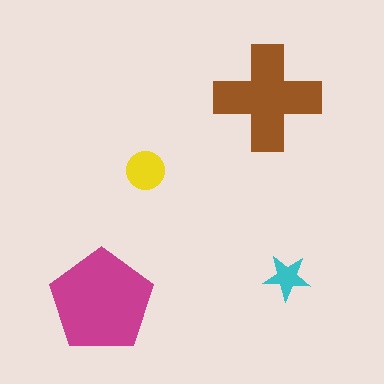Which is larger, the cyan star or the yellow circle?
The yellow circle.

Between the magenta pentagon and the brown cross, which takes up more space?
The magenta pentagon.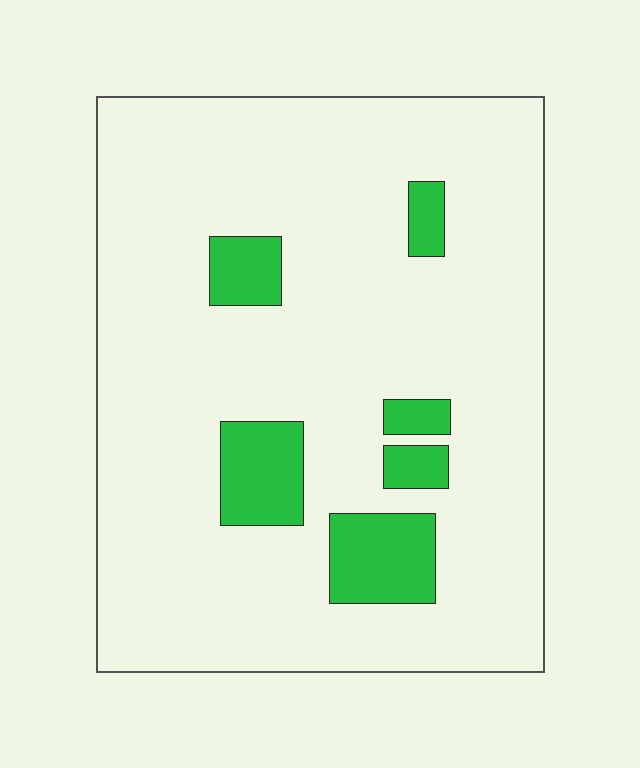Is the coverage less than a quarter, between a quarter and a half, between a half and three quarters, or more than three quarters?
Less than a quarter.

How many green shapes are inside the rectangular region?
6.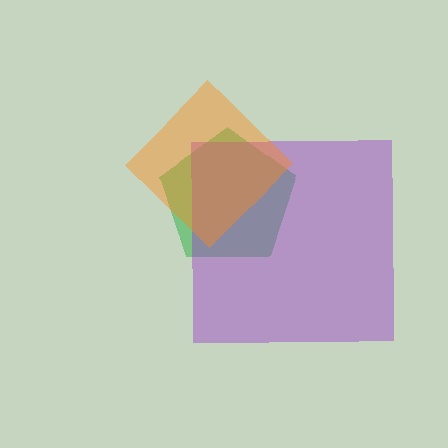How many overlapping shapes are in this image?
There are 3 overlapping shapes in the image.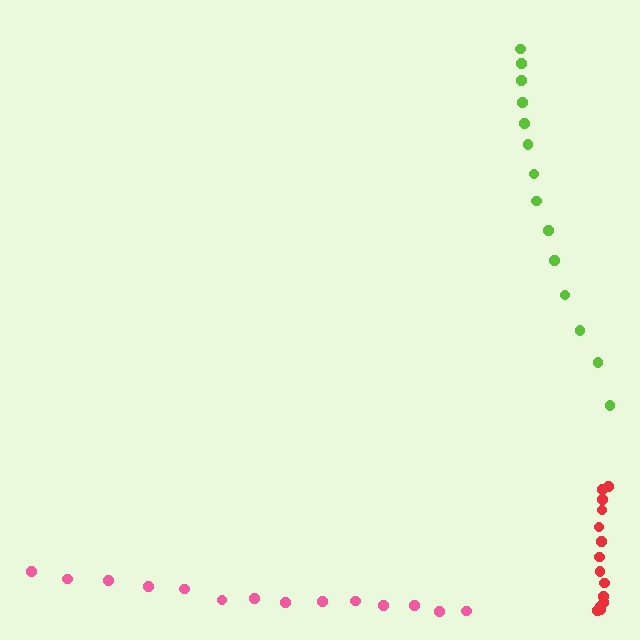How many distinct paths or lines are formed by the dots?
There are 3 distinct paths.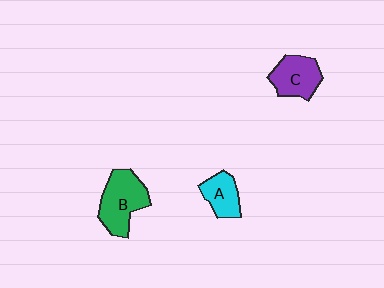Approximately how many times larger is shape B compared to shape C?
Approximately 1.3 times.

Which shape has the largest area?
Shape B (green).